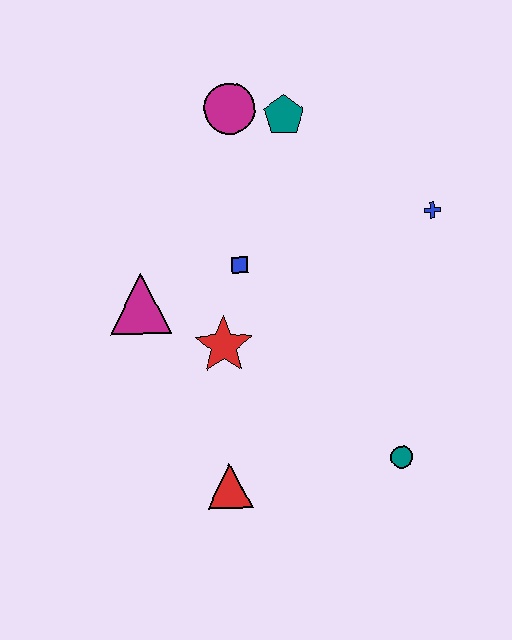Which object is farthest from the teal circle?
The magenta circle is farthest from the teal circle.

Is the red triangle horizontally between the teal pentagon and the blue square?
No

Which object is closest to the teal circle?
The red triangle is closest to the teal circle.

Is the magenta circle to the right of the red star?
Yes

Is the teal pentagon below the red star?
No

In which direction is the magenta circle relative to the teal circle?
The magenta circle is above the teal circle.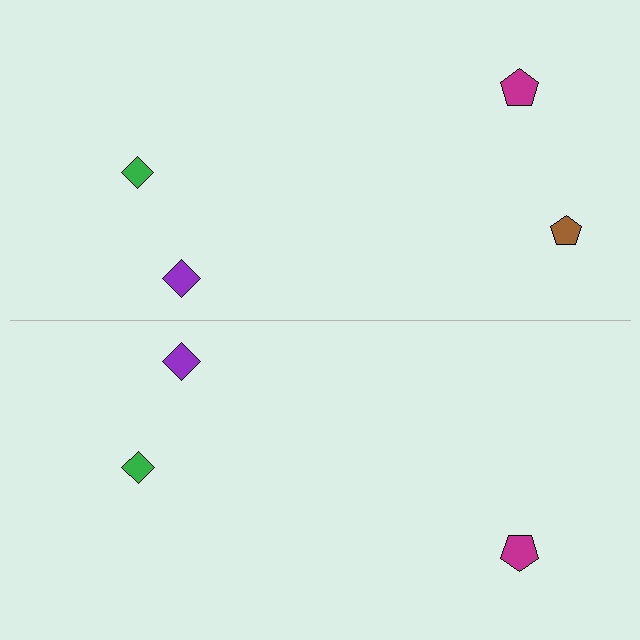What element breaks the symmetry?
A brown pentagon is missing from the bottom side.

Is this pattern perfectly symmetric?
No, the pattern is not perfectly symmetric. A brown pentagon is missing from the bottom side.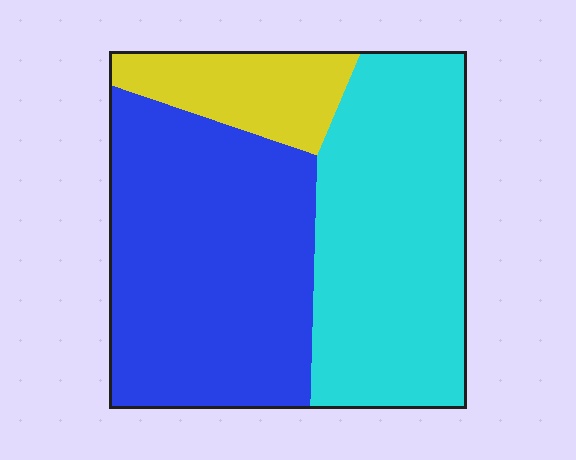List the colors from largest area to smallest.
From largest to smallest: blue, cyan, yellow.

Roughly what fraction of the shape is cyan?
Cyan covers 41% of the shape.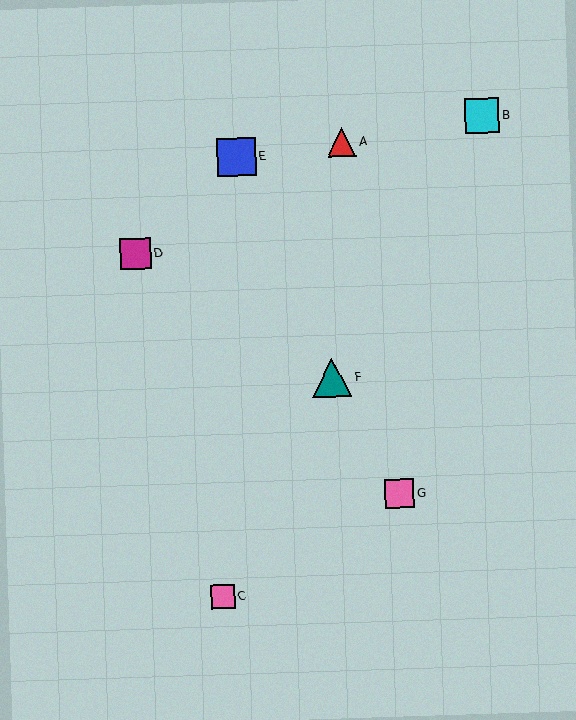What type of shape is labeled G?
Shape G is a pink square.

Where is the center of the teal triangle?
The center of the teal triangle is at (332, 378).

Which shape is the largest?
The teal triangle (labeled F) is the largest.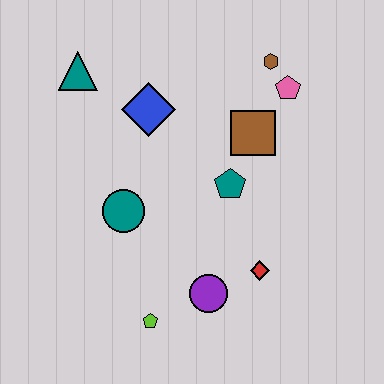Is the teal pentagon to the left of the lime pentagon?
No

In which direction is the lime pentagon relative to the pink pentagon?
The lime pentagon is below the pink pentagon.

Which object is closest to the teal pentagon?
The brown square is closest to the teal pentagon.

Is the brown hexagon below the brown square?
No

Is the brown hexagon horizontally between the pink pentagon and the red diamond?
Yes